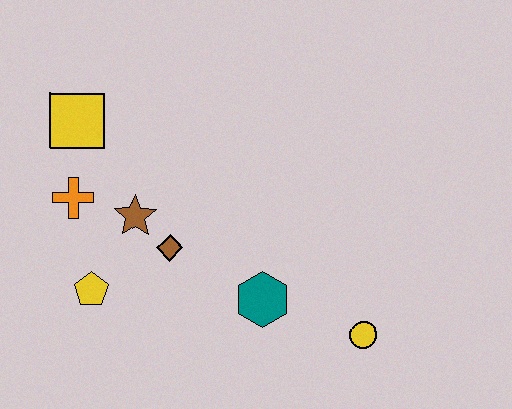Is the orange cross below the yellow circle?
No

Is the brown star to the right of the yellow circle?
No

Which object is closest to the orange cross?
The brown star is closest to the orange cross.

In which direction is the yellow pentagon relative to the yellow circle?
The yellow pentagon is to the left of the yellow circle.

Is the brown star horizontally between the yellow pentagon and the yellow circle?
Yes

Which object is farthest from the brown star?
The yellow circle is farthest from the brown star.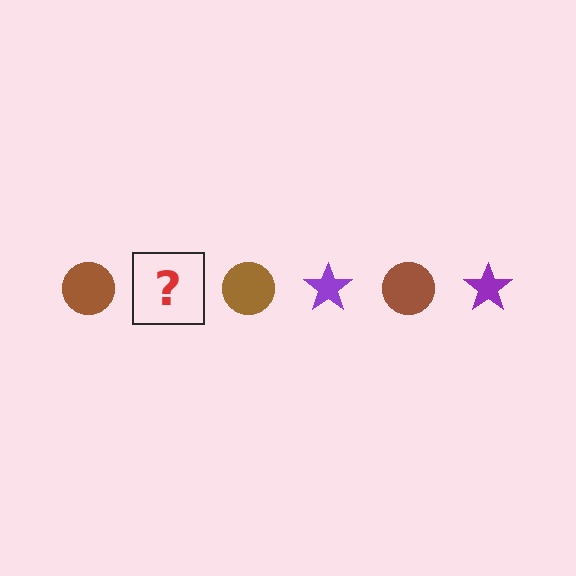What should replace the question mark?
The question mark should be replaced with a purple star.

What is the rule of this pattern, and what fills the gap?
The rule is that the pattern alternates between brown circle and purple star. The gap should be filled with a purple star.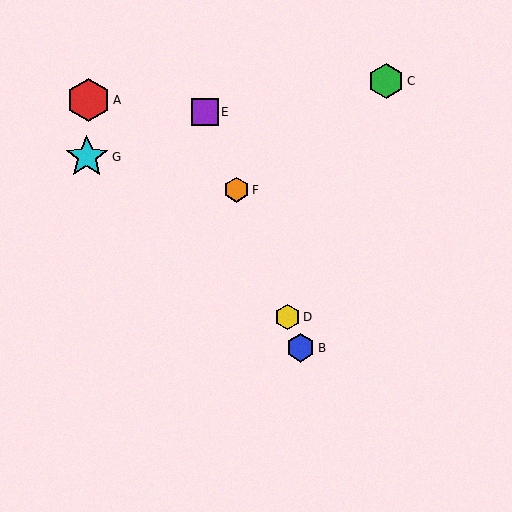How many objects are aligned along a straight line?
4 objects (B, D, E, F) are aligned along a straight line.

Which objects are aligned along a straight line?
Objects B, D, E, F are aligned along a straight line.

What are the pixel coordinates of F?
Object F is at (236, 190).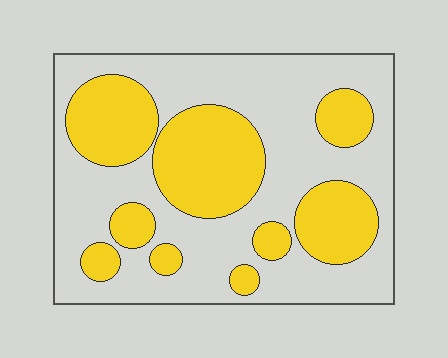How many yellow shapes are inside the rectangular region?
9.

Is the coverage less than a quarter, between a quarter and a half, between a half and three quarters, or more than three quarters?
Between a quarter and a half.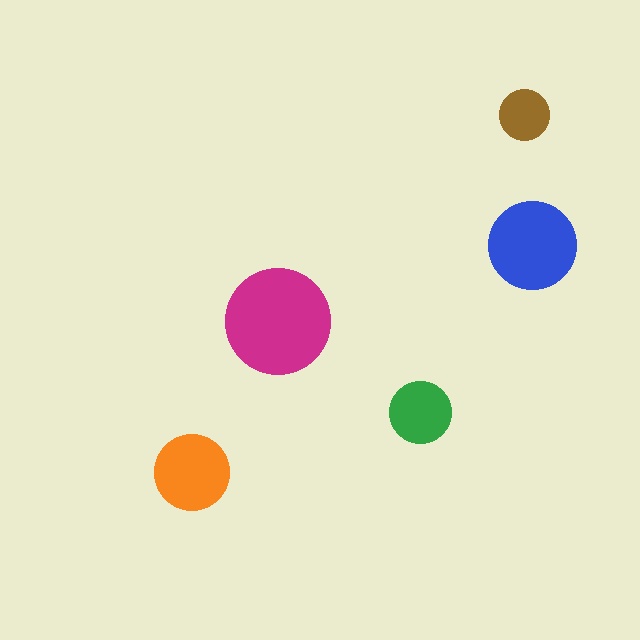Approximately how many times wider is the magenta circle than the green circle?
About 1.5 times wider.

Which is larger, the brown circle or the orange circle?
The orange one.